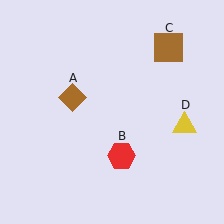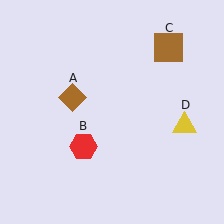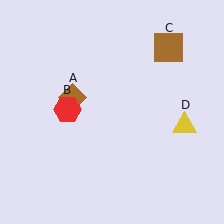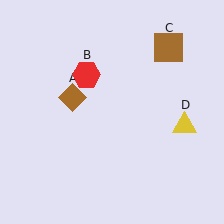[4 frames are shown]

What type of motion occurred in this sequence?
The red hexagon (object B) rotated clockwise around the center of the scene.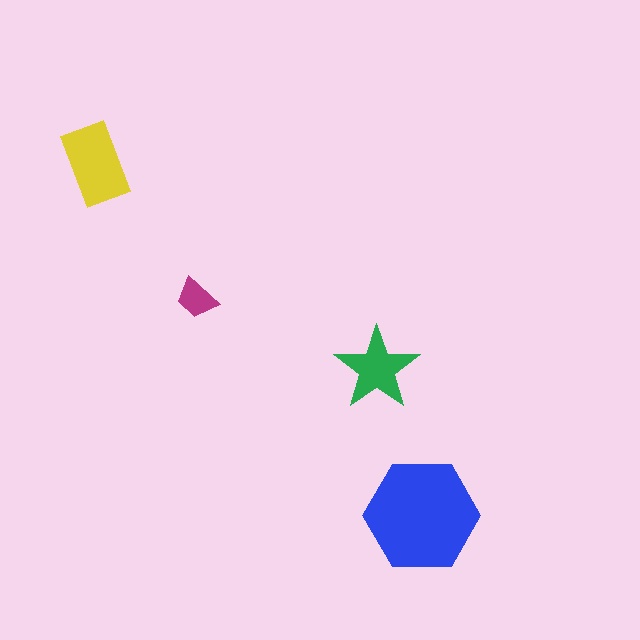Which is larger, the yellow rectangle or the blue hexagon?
The blue hexagon.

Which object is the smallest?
The magenta trapezoid.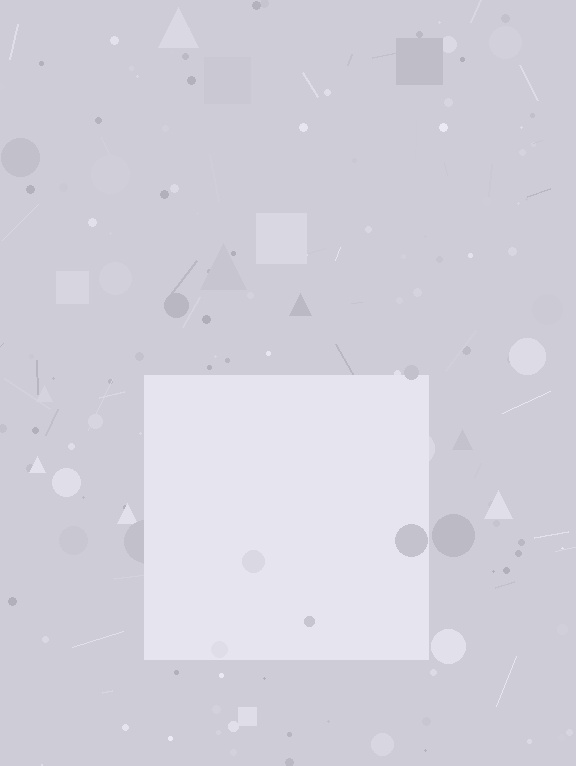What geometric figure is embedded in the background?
A square is embedded in the background.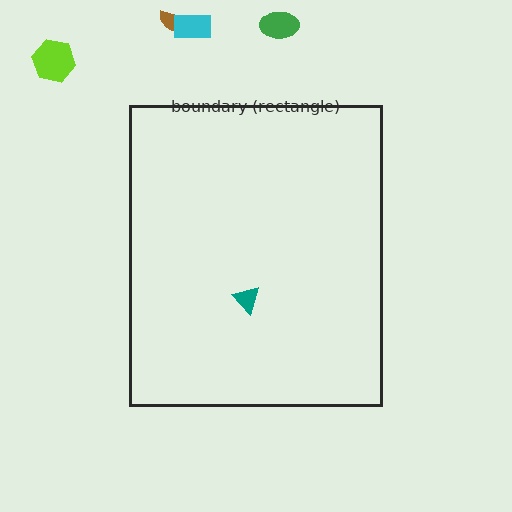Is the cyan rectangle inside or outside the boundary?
Outside.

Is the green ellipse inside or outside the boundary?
Outside.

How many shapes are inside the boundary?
1 inside, 4 outside.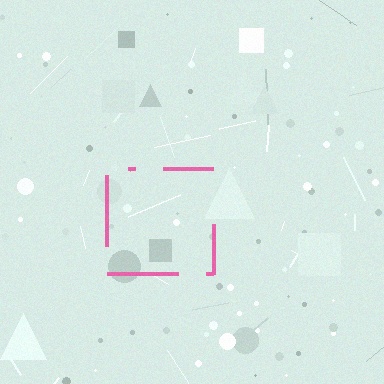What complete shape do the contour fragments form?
The contour fragments form a square.